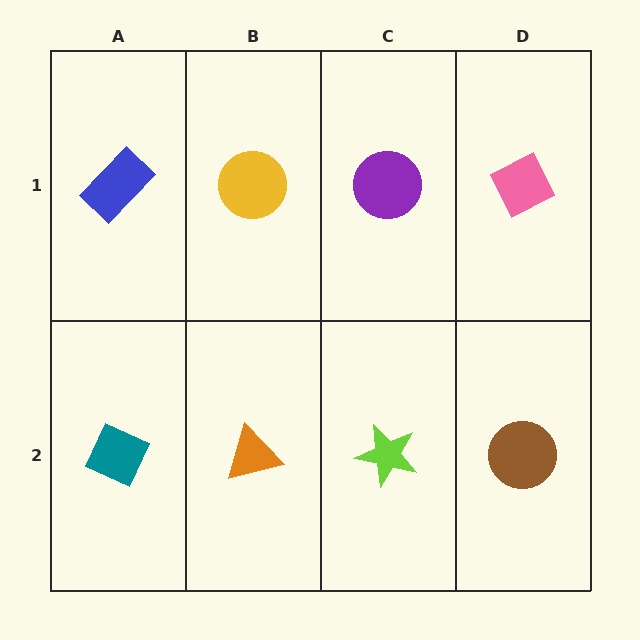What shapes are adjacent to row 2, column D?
A pink diamond (row 1, column D), a lime star (row 2, column C).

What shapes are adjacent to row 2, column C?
A purple circle (row 1, column C), an orange triangle (row 2, column B), a brown circle (row 2, column D).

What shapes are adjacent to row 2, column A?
A blue rectangle (row 1, column A), an orange triangle (row 2, column B).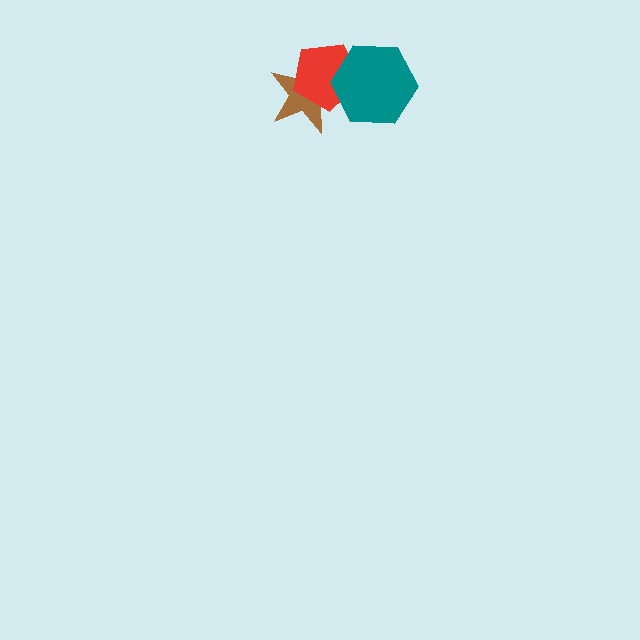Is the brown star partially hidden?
Yes, it is partially covered by another shape.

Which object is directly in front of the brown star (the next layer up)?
The red pentagon is directly in front of the brown star.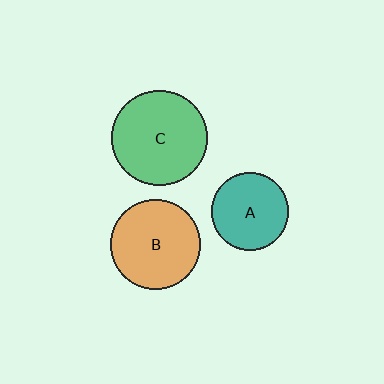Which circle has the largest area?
Circle C (green).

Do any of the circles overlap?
No, none of the circles overlap.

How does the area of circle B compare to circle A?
Approximately 1.4 times.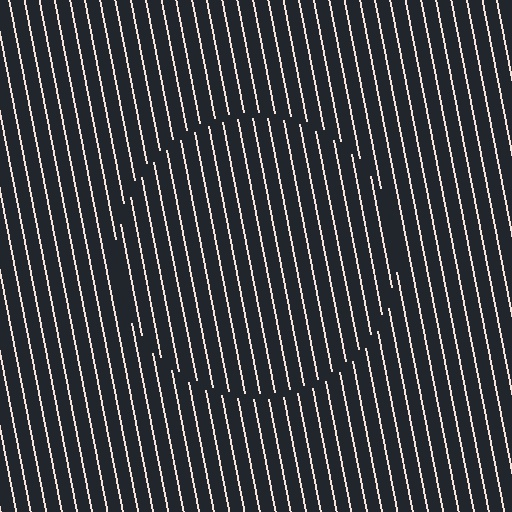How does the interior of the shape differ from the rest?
The interior of the shape contains the same grating, shifted by half a period — the contour is defined by the phase discontinuity where line-ends from the inner and outer gratings abut.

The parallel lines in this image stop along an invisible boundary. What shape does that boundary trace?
An illusory circle. The interior of the shape contains the same grating, shifted by half a period — the contour is defined by the phase discontinuity where line-ends from the inner and outer gratings abut.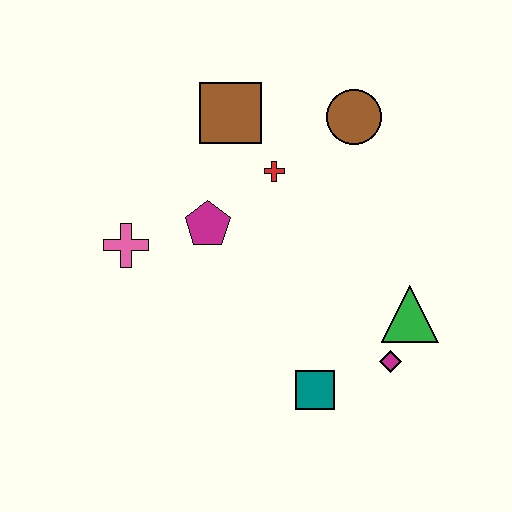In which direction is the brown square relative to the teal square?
The brown square is above the teal square.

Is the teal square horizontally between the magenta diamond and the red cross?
Yes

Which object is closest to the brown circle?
The red cross is closest to the brown circle.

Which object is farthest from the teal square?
The brown square is farthest from the teal square.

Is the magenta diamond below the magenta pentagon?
Yes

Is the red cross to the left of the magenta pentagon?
No